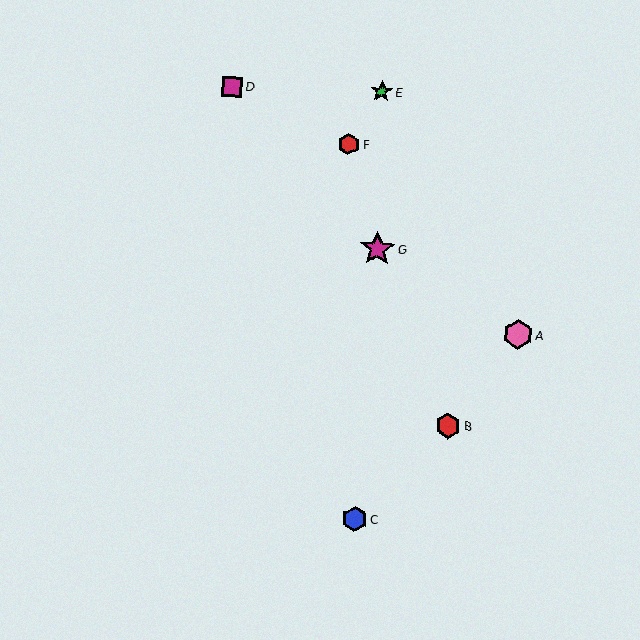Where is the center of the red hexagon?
The center of the red hexagon is at (448, 426).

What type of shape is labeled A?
Shape A is a pink hexagon.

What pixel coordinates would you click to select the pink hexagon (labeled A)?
Click at (518, 334) to select the pink hexagon A.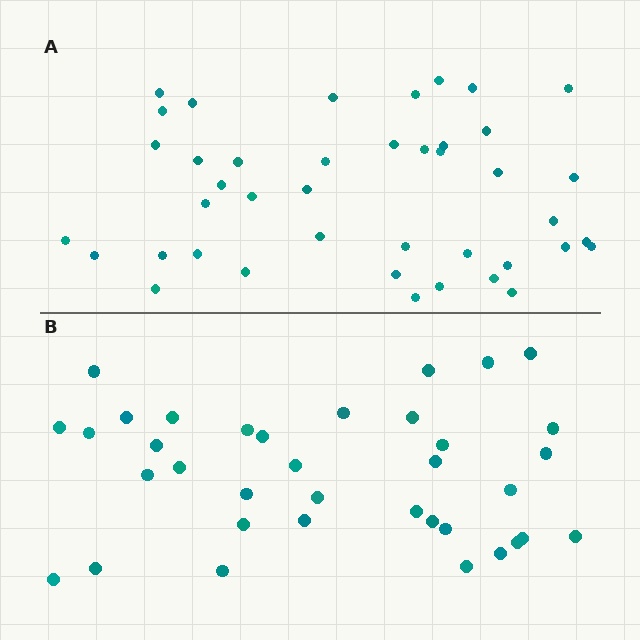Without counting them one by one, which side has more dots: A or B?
Region A (the top region) has more dots.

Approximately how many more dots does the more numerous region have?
Region A has about 6 more dots than region B.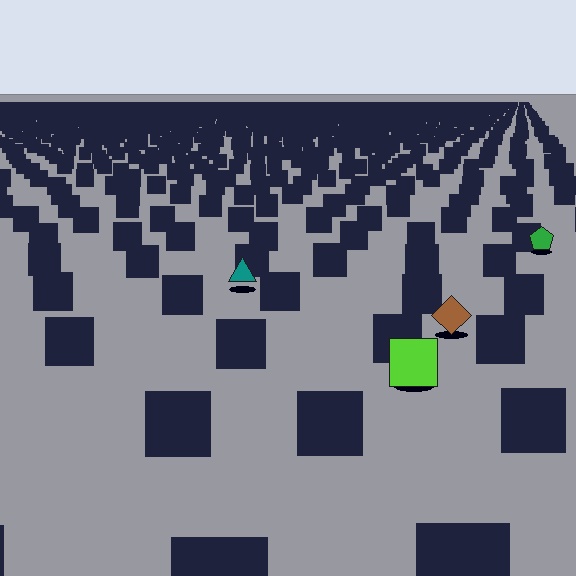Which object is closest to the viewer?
The lime square is closest. The texture marks near it are larger and more spread out.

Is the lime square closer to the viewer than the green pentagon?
Yes. The lime square is closer — you can tell from the texture gradient: the ground texture is coarser near it.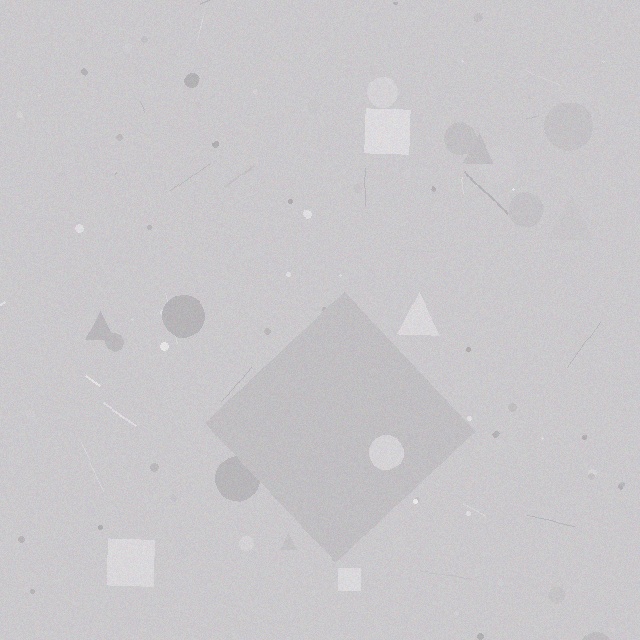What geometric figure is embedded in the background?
A diamond is embedded in the background.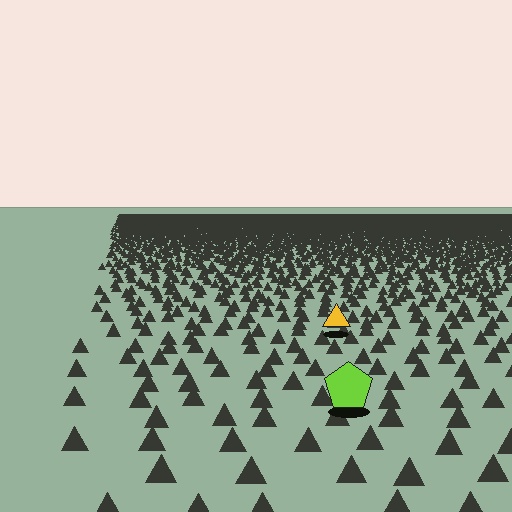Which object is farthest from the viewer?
The yellow triangle is farthest from the viewer. It appears smaller and the ground texture around it is denser.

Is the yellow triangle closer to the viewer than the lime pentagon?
No. The lime pentagon is closer — you can tell from the texture gradient: the ground texture is coarser near it.